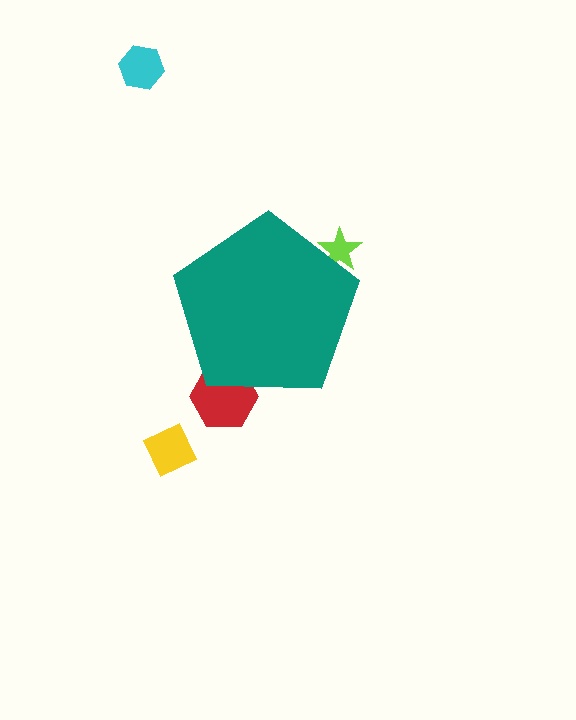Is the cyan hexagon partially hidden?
No, the cyan hexagon is fully visible.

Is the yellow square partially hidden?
No, the yellow square is fully visible.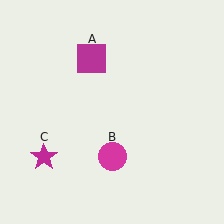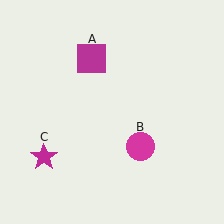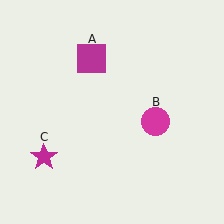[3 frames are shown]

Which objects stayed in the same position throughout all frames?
Magenta square (object A) and magenta star (object C) remained stationary.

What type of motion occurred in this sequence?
The magenta circle (object B) rotated counterclockwise around the center of the scene.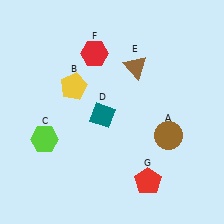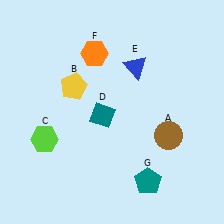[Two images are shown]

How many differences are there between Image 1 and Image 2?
There are 3 differences between the two images.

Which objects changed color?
E changed from brown to blue. F changed from red to orange. G changed from red to teal.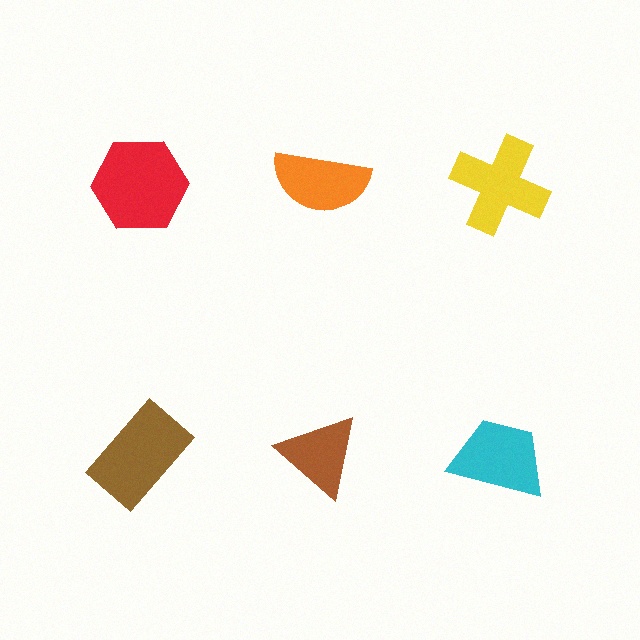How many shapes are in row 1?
3 shapes.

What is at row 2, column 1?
A brown rectangle.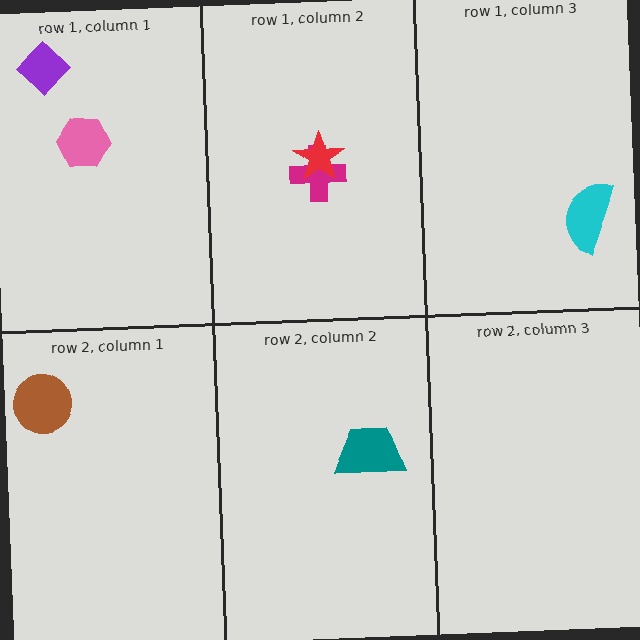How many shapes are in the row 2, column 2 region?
1.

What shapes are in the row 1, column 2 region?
The magenta cross, the red star.